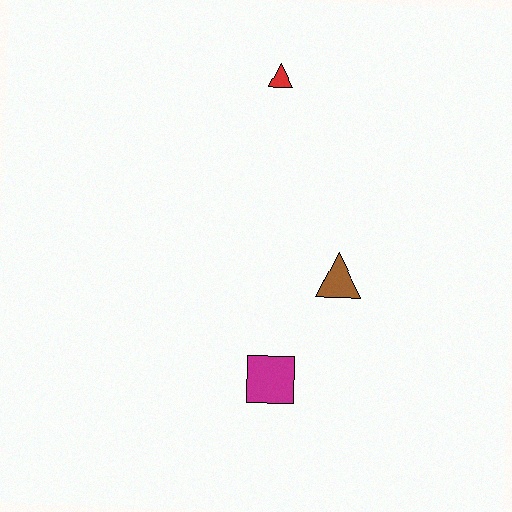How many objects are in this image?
There are 3 objects.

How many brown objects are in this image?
There is 1 brown object.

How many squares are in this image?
There is 1 square.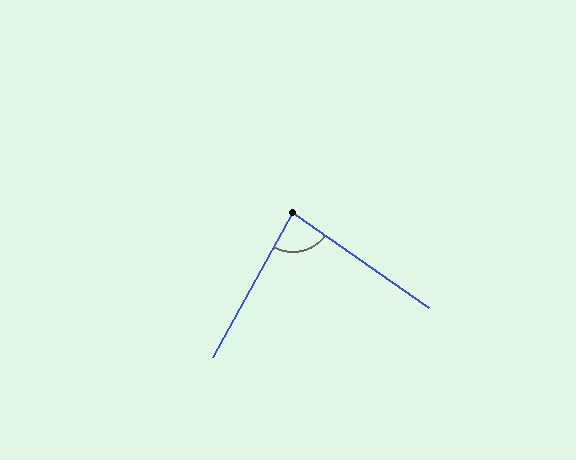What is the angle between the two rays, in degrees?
Approximately 84 degrees.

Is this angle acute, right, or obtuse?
It is acute.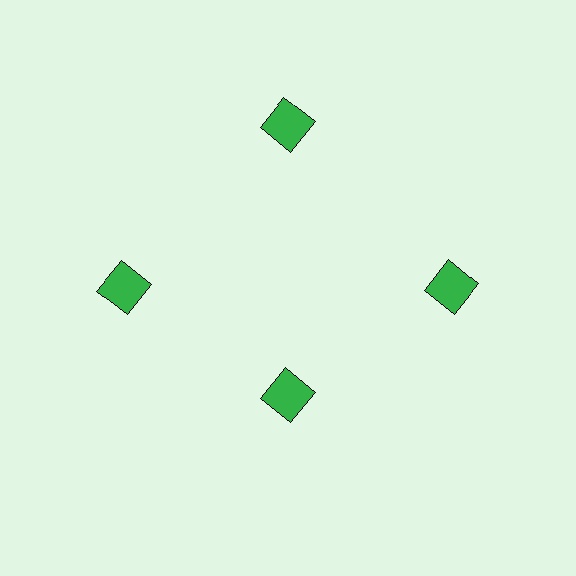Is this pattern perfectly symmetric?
No. The 4 green squares are arranged in a ring, but one element near the 6 o'clock position is pulled inward toward the center, breaking the 4-fold rotational symmetry.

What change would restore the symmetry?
The symmetry would be restored by moving it outward, back onto the ring so that all 4 squares sit at equal angles and equal distance from the center.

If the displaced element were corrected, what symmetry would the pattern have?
It would have 4-fold rotational symmetry — the pattern would map onto itself every 90 degrees.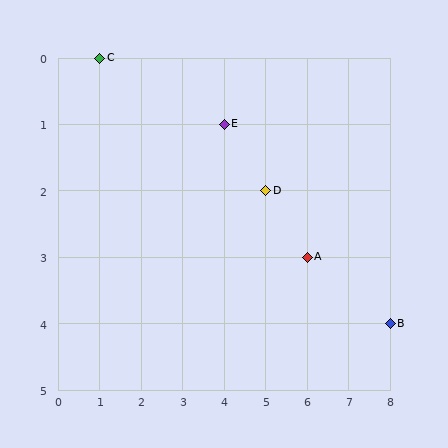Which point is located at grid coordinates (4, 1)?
Point E is at (4, 1).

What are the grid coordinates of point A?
Point A is at grid coordinates (6, 3).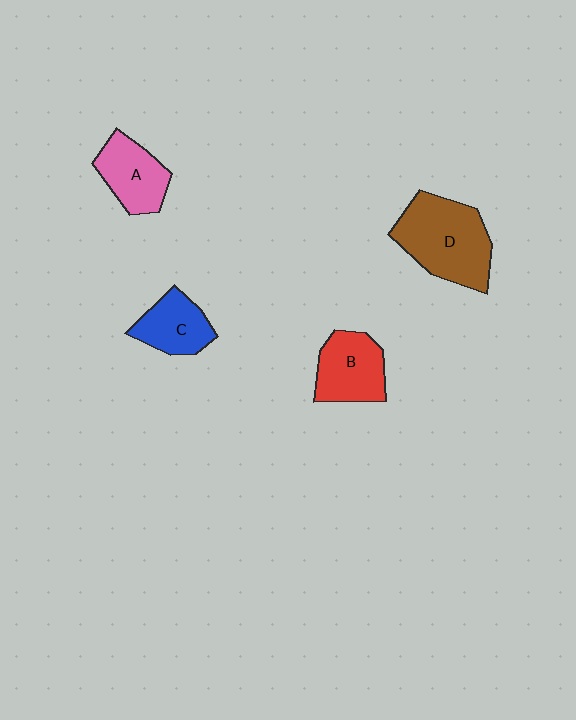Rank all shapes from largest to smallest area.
From largest to smallest: D (brown), B (red), A (pink), C (blue).